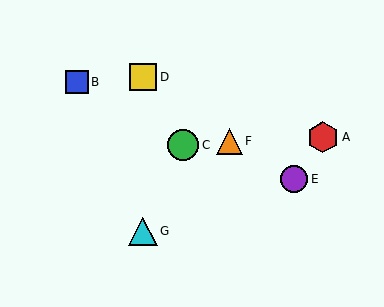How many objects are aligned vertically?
2 objects (D, G) are aligned vertically.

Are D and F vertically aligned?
No, D is at x≈143 and F is at x≈229.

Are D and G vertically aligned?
Yes, both are at x≈143.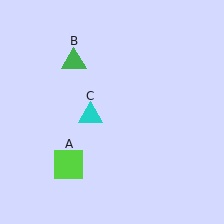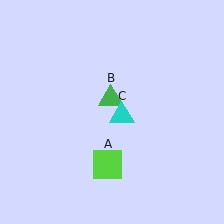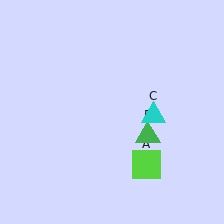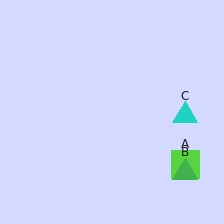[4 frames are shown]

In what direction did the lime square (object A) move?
The lime square (object A) moved right.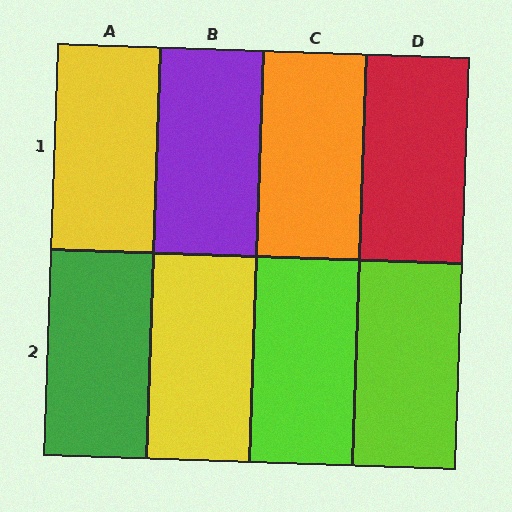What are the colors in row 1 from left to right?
Yellow, purple, orange, red.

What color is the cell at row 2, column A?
Green.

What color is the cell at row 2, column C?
Lime.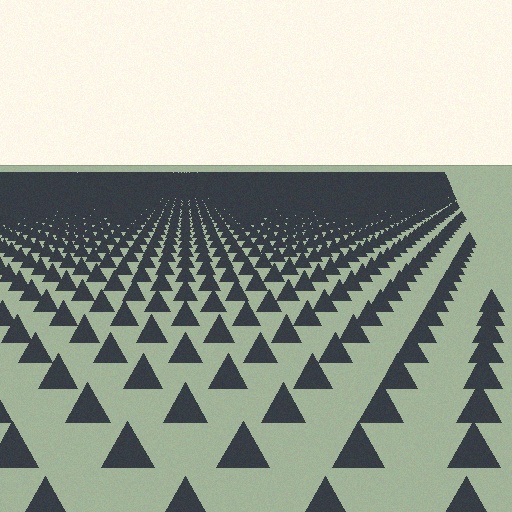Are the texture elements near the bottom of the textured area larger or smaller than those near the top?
Larger. Near the bottom, elements are closer to the viewer and appear at a bigger on-screen size.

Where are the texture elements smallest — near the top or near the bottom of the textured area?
Near the top.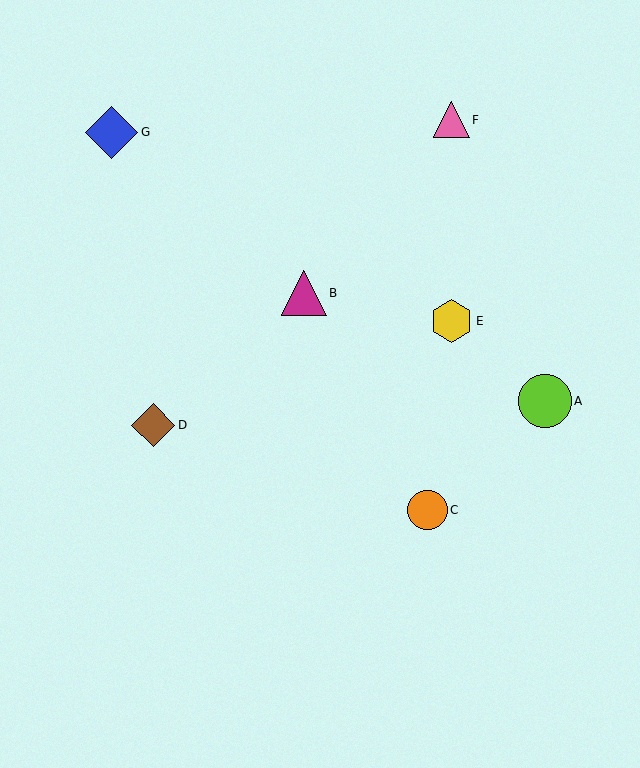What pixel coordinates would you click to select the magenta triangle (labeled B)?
Click at (304, 293) to select the magenta triangle B.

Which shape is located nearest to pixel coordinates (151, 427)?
The brown diamond (labeled D) at (153, 425) is nearest to that location.